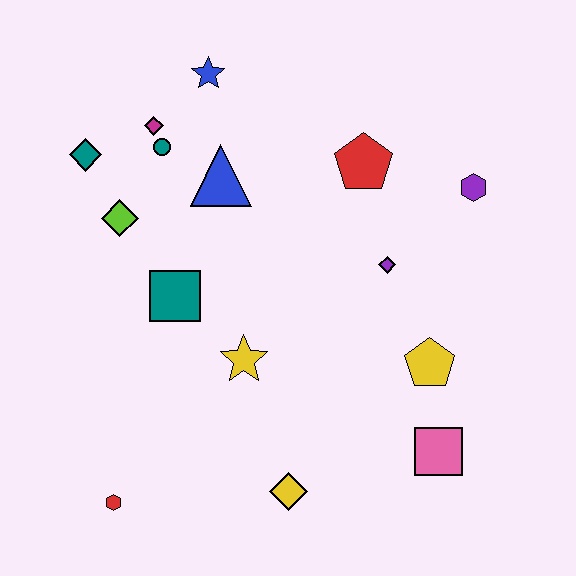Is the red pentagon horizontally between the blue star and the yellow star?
No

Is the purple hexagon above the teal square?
Yes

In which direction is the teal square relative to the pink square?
The teal square is to the left of the pink square.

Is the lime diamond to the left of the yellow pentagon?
Yes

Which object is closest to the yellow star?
The teal square is closest to the yellow star.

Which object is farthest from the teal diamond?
The pink square is farthest from the teal diamond.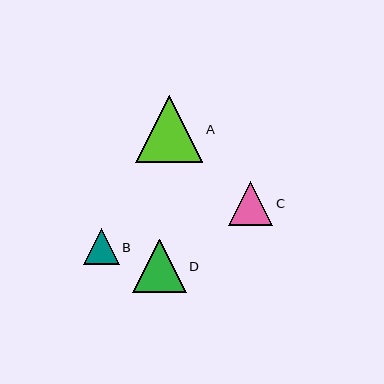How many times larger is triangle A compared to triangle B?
Triangle A is approximately 1.9 times the size of triangle B.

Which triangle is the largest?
Triangle A is the largest with a size of approximately 67 pixels.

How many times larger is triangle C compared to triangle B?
Triangle C is approximately 1.2 times the size of triangle B.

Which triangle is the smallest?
Triangle B is the smallest with a size of approximately 36 pixels.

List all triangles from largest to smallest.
From largest to smallest: A, D, C, B.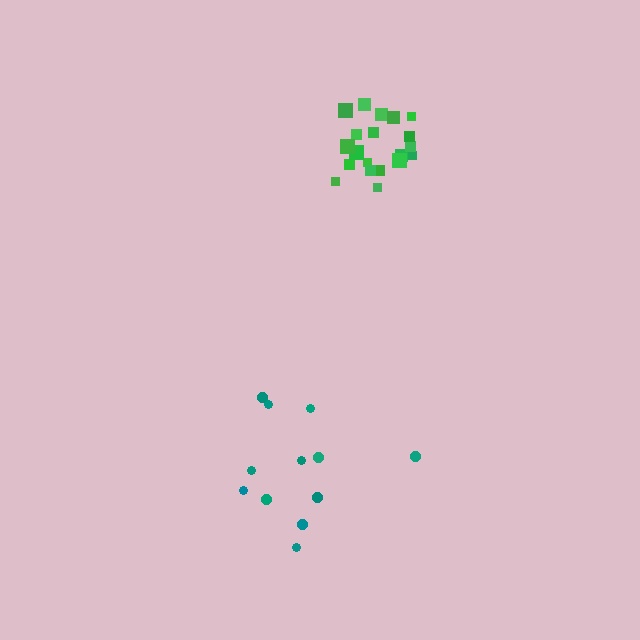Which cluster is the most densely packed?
Green.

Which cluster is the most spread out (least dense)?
Teal.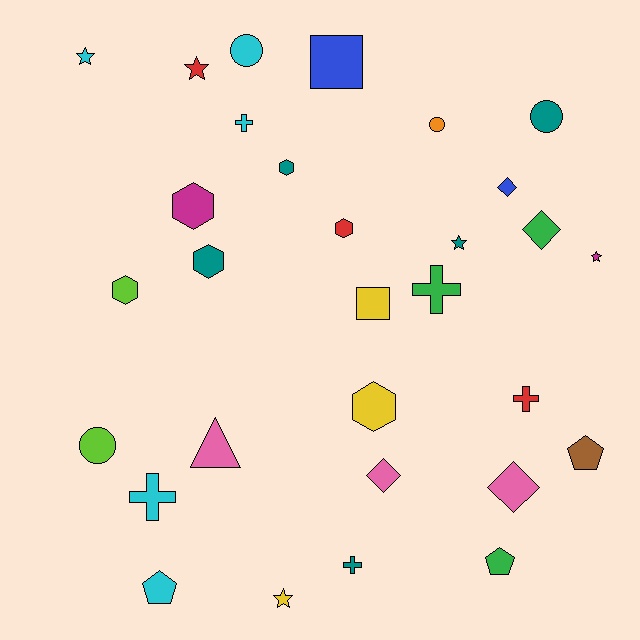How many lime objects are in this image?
There are 2 lime objects.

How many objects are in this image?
There are 30 objects.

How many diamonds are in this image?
There are 4 diamonds.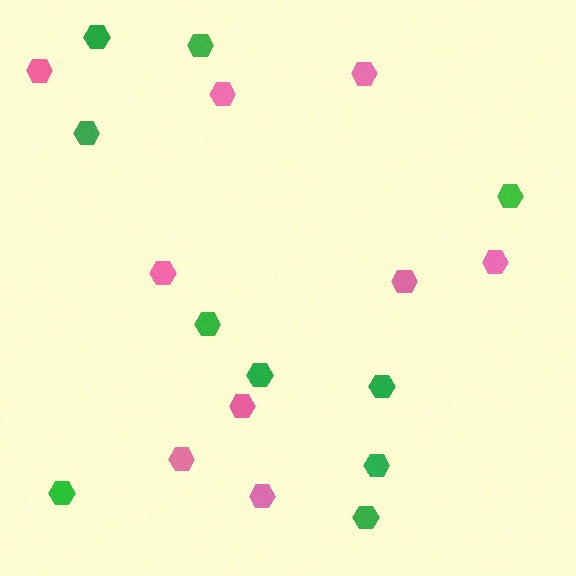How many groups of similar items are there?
There are 2 groups: one group of green hexagons (10) and one group of pink hexagons (9).